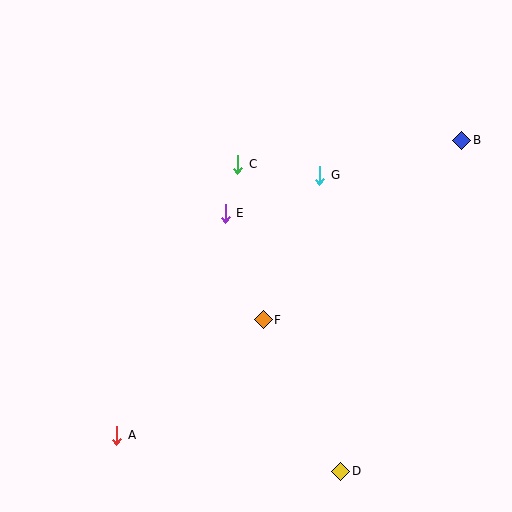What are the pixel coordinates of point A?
Point A is at (117, 435).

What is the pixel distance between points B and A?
The distance between B and A is 454 pixels.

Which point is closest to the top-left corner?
Point C is closest to the top-left corner.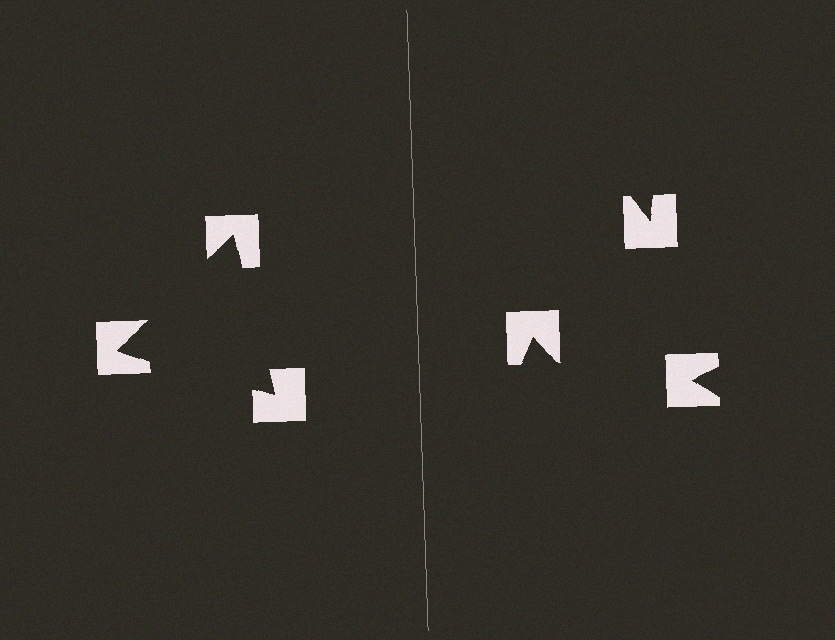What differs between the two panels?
The notched squares are positioned identically on both sides; only the wedge orientations differ. On the left they align to a triangle; on the right they are misaligned.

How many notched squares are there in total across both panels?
6 — 3 on each side.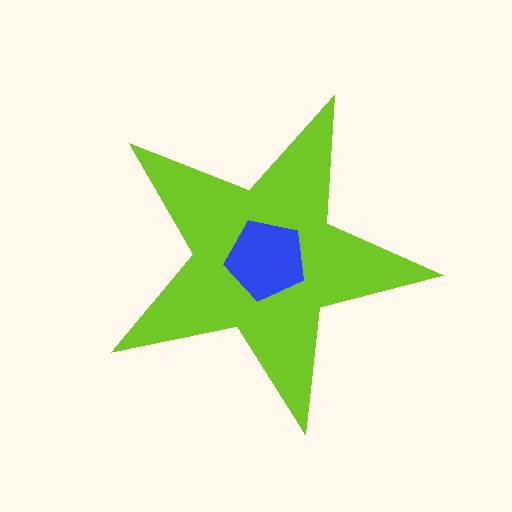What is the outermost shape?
The lime star.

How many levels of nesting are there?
2.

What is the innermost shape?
The blue pentagon.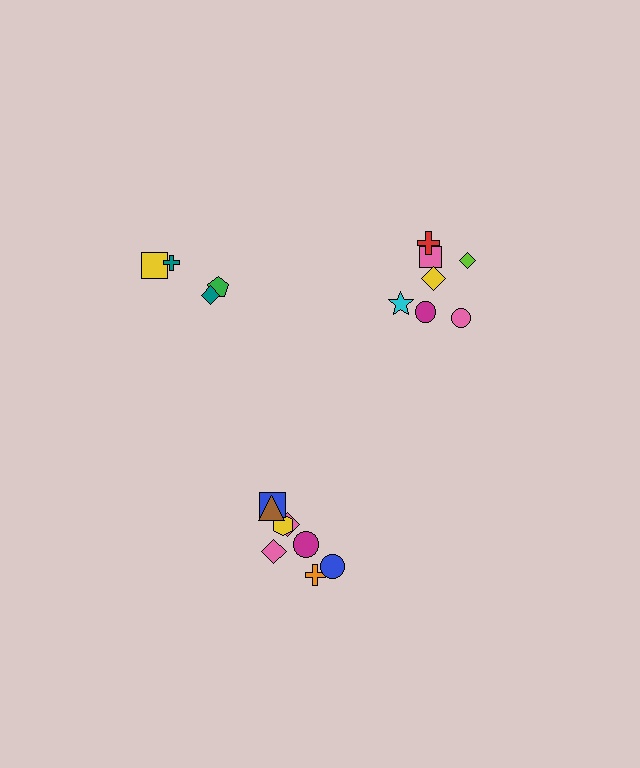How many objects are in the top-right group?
There are 7 objects.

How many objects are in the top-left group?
There are 4 objects.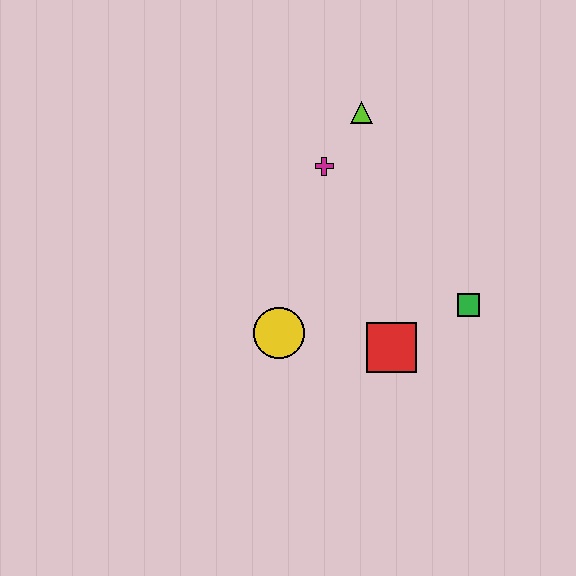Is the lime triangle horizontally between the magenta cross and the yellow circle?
No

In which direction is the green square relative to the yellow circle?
The green square is to the right of the yellow circle.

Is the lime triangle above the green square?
Yes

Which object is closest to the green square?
The red square is closest to the green square.